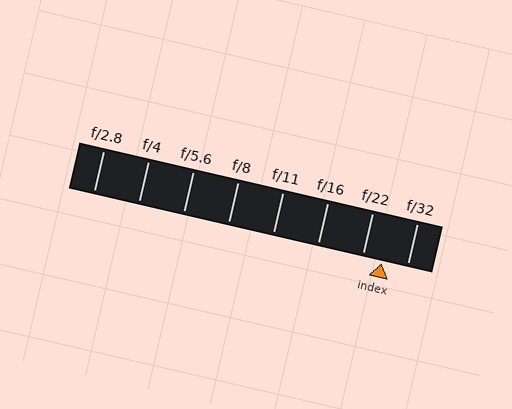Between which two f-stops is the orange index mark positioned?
The index mark is between f/22 and f/32.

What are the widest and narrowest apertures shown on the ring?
The widest aperture shown is f/2.8 and the narrowest is f/32.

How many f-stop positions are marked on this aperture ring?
There are 8 f-stop positions marked.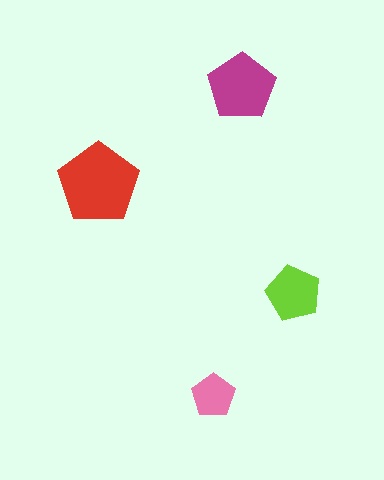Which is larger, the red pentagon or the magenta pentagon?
The red one.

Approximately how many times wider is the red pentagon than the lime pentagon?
About 1.5 times wider.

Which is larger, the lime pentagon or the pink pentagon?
The lime one.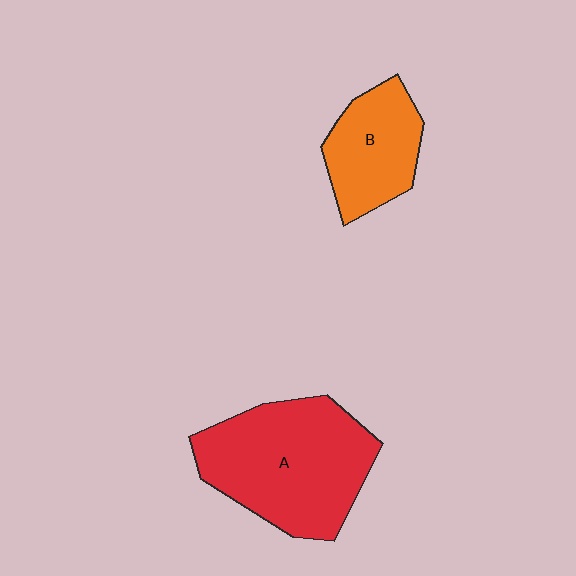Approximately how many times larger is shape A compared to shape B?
Approximately 1.9 times.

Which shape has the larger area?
Shape A (red).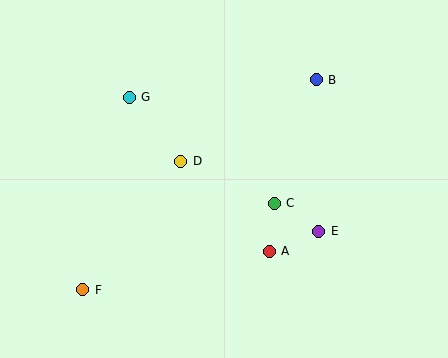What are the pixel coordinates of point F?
Point F is at (83, 290).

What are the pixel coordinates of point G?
Point G is at (129, 97).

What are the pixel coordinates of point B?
Point B is at (316, 80).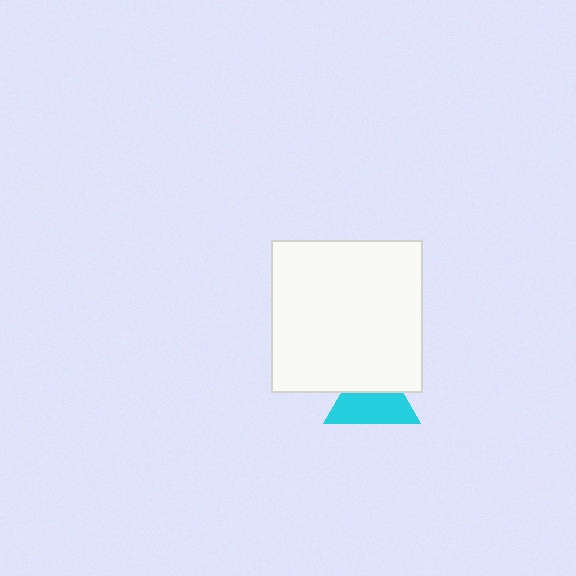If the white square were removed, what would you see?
You would see the complete cyan triangle.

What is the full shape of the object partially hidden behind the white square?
The partially hidden object is a cyan triangle.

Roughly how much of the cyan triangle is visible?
About half of it is visible (roughly 58%).